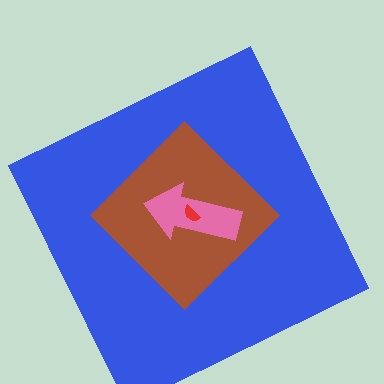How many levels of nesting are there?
4.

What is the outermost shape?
The blue square.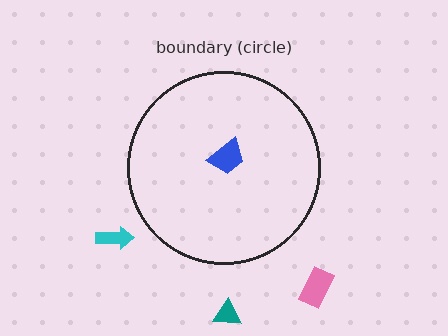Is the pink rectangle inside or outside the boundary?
Outside.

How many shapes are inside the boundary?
1 inside, 3 outside.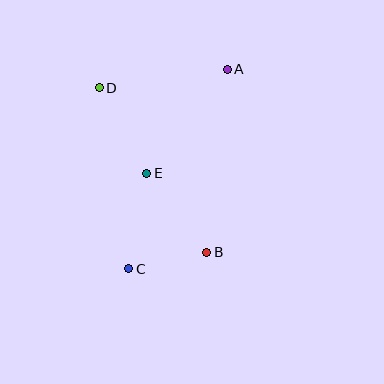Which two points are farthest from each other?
Points A and C are farthest from each other.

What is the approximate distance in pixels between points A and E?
The distance between A and E is approximately 132 pixels.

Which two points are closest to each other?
Points B and C are closest to each other.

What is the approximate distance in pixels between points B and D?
The distance between B and D is approximately 197 pixels.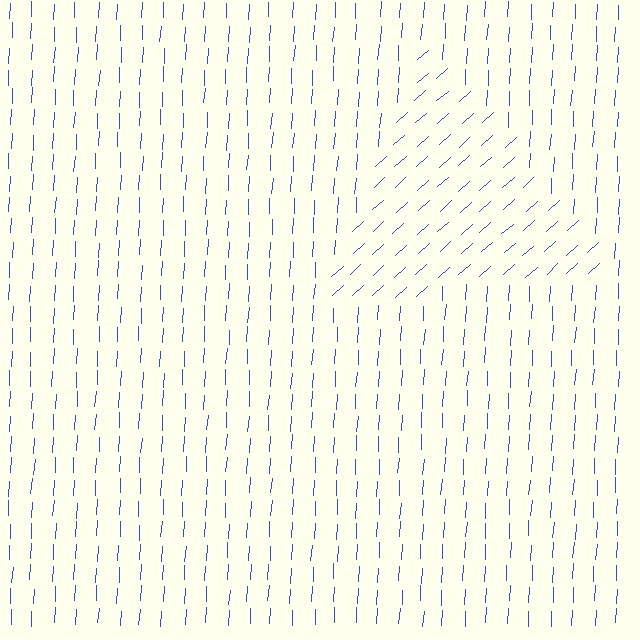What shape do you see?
I see a triangle.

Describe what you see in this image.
The image is filled with small blue line segments. A triangle region in the image has lines oriented differently from the surrounding lines, creating a visible texture boundary.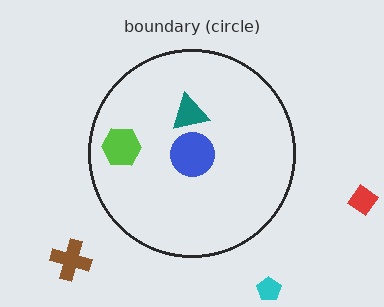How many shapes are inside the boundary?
3 inside, 3 outside.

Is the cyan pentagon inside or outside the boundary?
Outside.